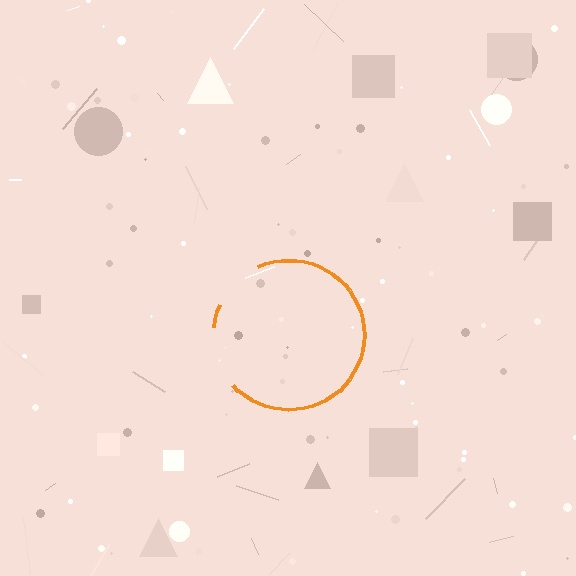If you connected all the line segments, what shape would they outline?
They would outline a circle.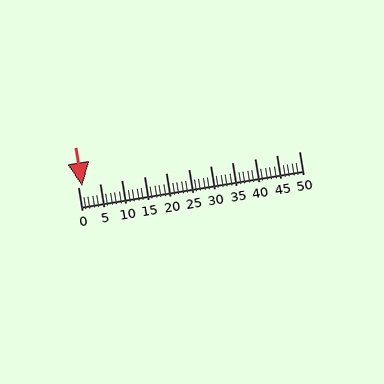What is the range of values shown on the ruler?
The ruler shows values from 0 to 50.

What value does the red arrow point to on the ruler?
The red arrow points to approximately 1.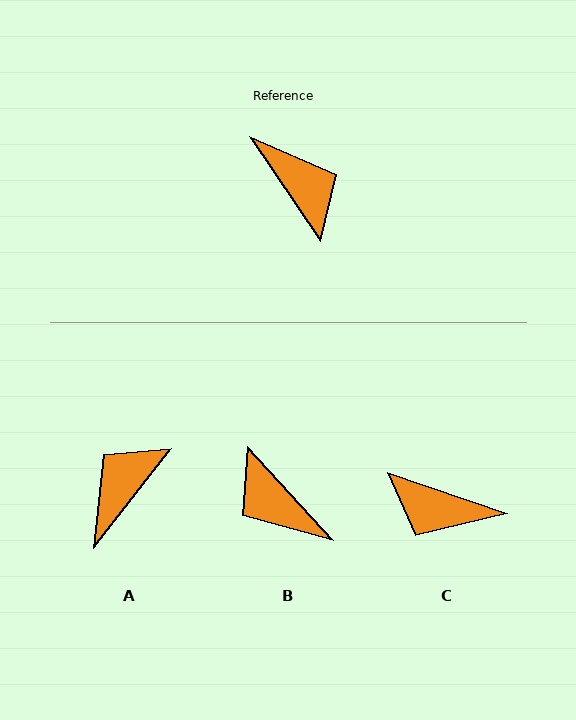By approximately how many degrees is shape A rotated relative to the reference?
Approximately 108 degrees counter-clockwise.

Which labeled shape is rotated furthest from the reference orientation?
B, about 171 degrees away.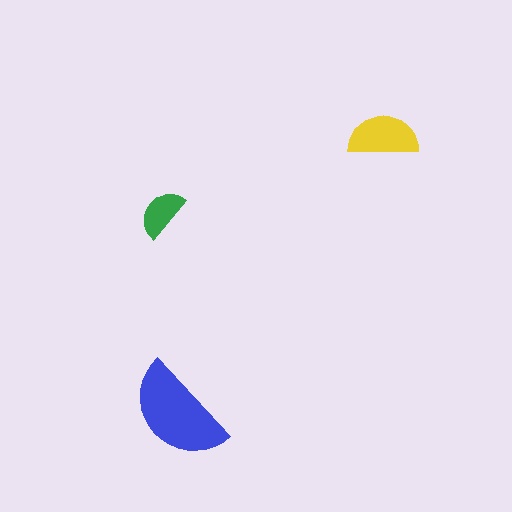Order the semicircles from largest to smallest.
the blue one, the yellow one, the green one.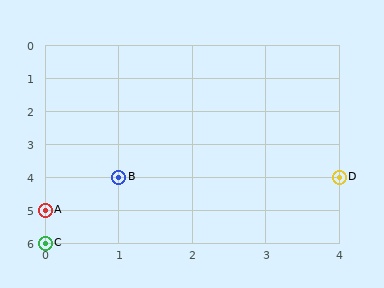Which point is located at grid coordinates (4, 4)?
Point D is at (4, 4).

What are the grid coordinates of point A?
Point A is at grid coordinates (0, 5).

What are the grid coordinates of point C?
Point C is at grid coordinates (0, 6).